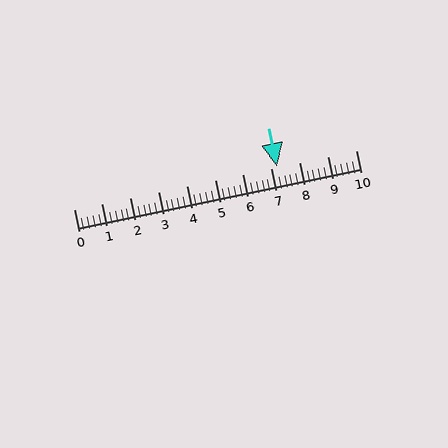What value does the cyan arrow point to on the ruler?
The cyan arrow points to approximately 7.2.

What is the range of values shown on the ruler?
The ruler shows values from 0 to 10.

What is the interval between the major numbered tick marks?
The major tick marks are spaced 1 units apart.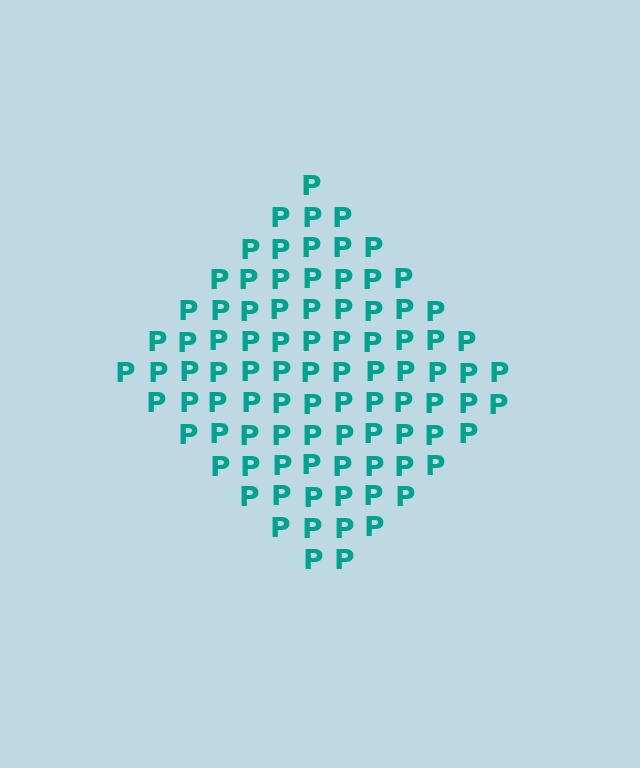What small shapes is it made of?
It is made of small letter P's.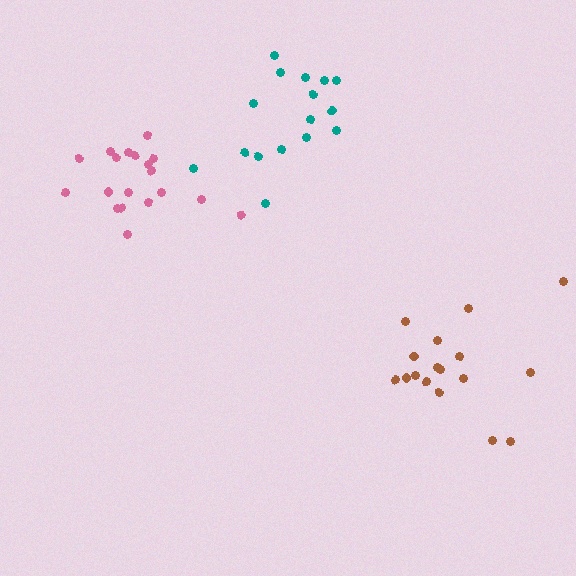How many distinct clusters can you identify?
There are 3 distinct clusters.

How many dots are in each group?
Group 1: 16 dots, Group 2: 19 dots, Group 3: 17 dots (52 total).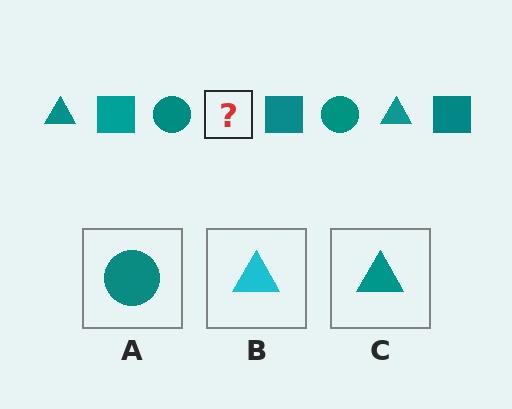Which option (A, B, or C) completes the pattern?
C.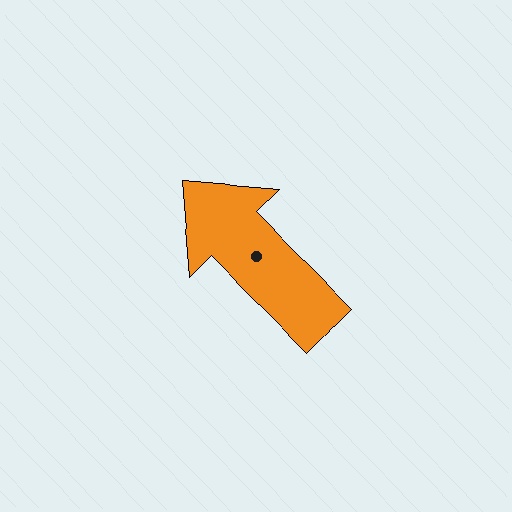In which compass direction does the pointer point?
Northwest.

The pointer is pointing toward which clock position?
Roughly 10 o'clock.